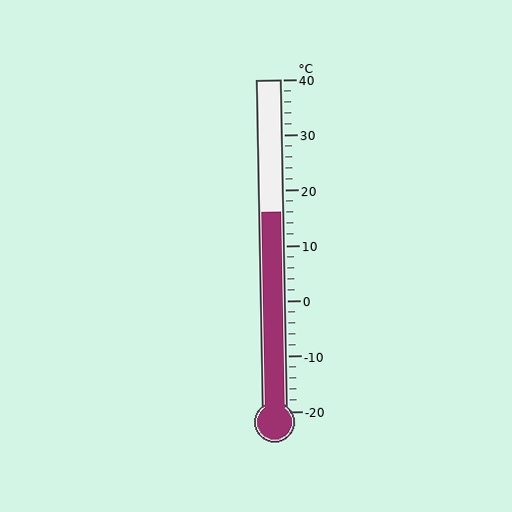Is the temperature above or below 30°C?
The temperature is below 30°C.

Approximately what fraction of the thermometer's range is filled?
The thermometer is filled to approximately 60% of its range.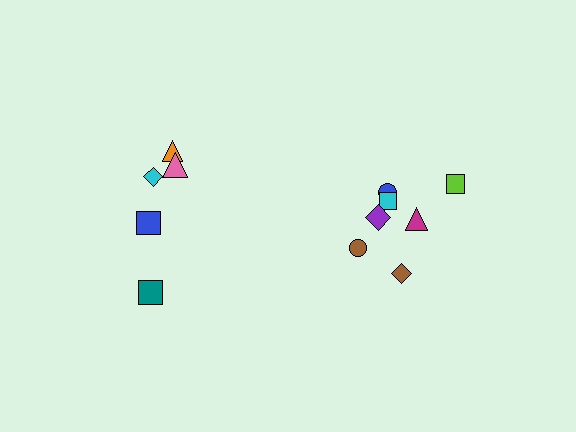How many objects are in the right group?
There are 7 objects.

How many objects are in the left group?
There are 5 objects.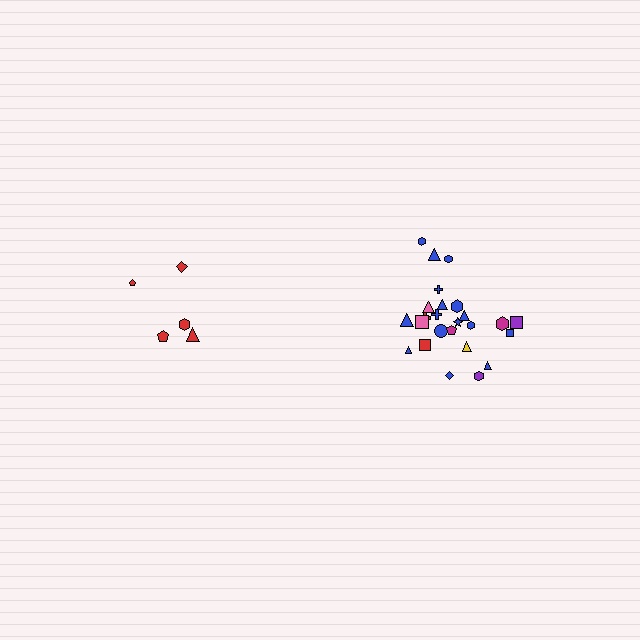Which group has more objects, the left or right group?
The right group.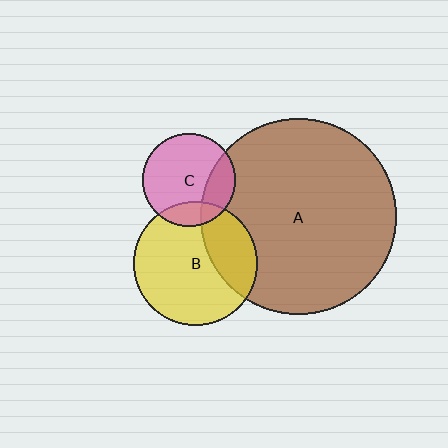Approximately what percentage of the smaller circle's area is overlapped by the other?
Approximately 25%.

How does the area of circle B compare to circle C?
Approximately 1.8 times.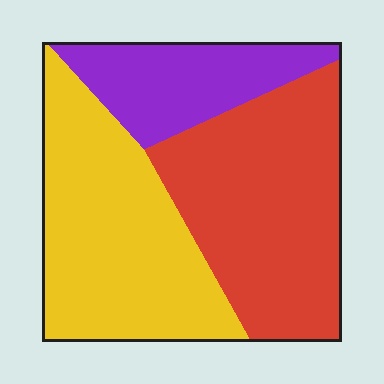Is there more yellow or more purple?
Yellow.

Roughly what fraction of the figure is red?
Red takes up about two fifths (2/5) of the figure.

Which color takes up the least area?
Purple, at roughly 20%.